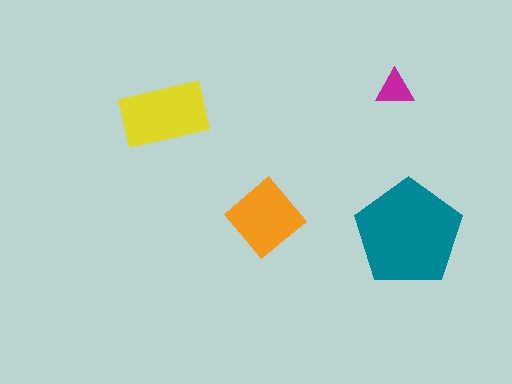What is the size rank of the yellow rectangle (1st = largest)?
2nd.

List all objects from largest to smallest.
The teal pentagon, the yellow rectangle, the orange diamond, the magenta triangle.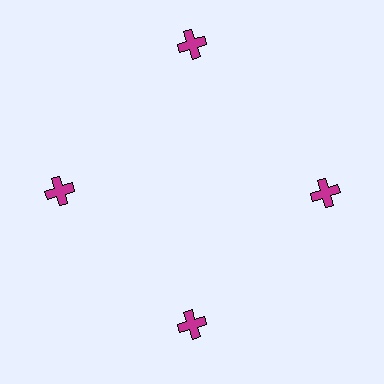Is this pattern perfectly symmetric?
No. The 4 magenta crosses are arranged in a ring, but one element near the 12 o'clock position is pushed outward from the center, breaking the 4-fold rotational symmetry.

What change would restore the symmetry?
The symmetry would be restored by moving it inward, back onto the ring so that all 4 crosses sit at equal angles and equal distance from the center.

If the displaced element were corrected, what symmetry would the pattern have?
It would have 4-fold rotational symmetry — the pattern would map onto itself every 90 degrees.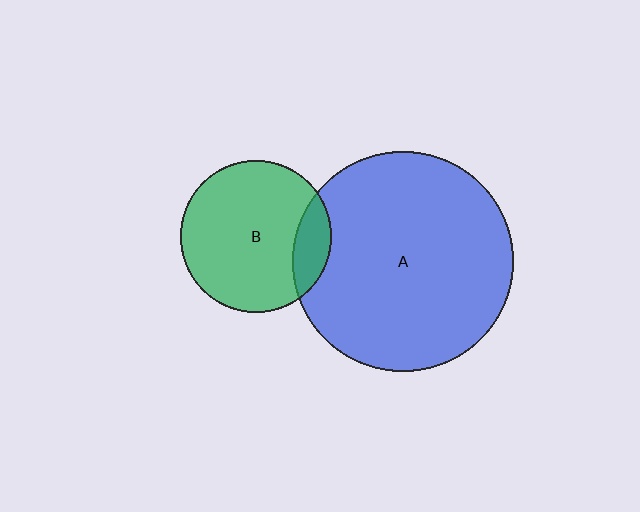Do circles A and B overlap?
Yes.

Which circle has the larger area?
Circle A (blue).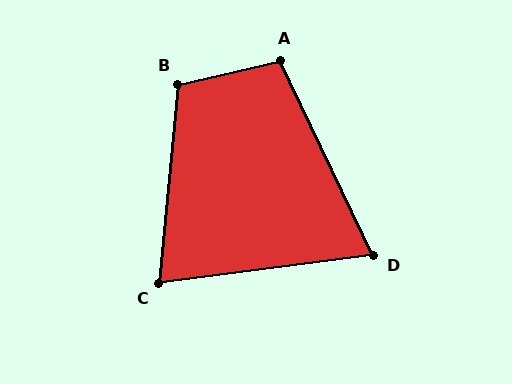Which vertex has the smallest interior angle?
D, at approximately 72 degrees.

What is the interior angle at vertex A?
Approximately 103 degrees (obtuse).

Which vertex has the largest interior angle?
B, at approximately 108 degrees.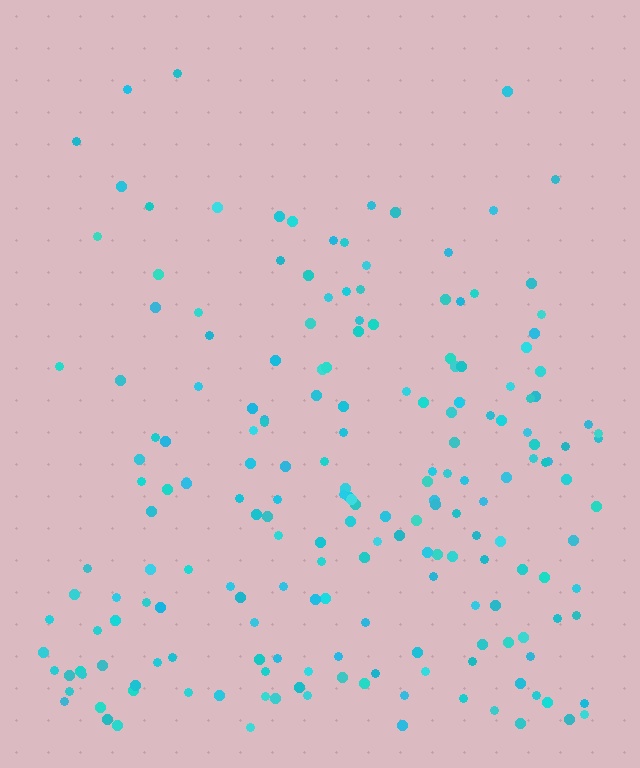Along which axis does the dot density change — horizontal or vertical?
Vertical.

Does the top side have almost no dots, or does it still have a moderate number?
Still a moderate number, just noticeably fewer than the bottom.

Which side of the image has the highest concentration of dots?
The bottom.